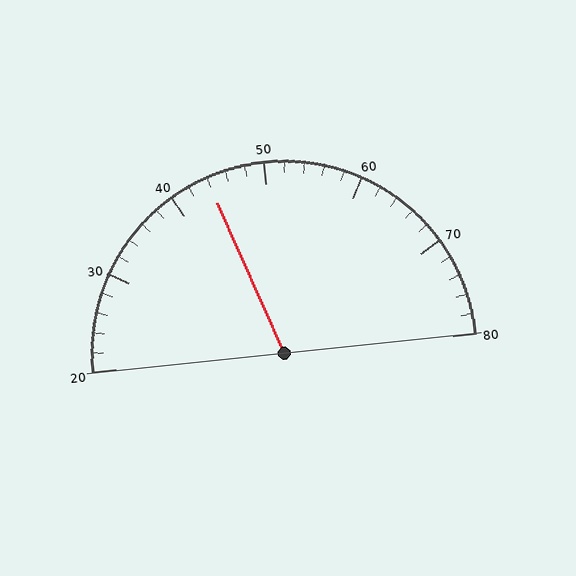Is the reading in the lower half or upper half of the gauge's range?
The reading is in the lower half of the range (20 to 80).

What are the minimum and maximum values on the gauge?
The gauge ranges from 20 to 80.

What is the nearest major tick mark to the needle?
The nearest major tick mark is 40.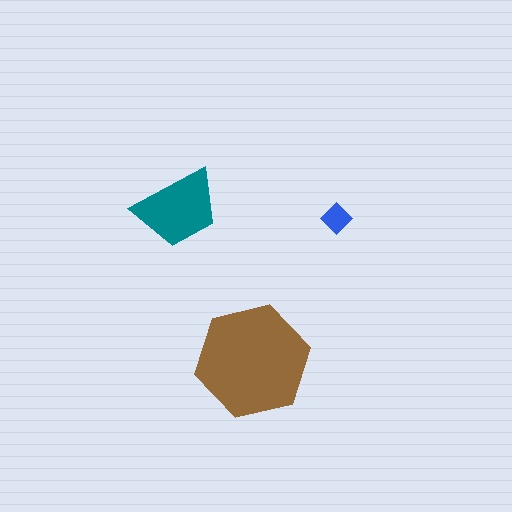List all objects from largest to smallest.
The brown hexagon, the teal trapezoid, the blue diamond.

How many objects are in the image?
There are 3 objects in the image.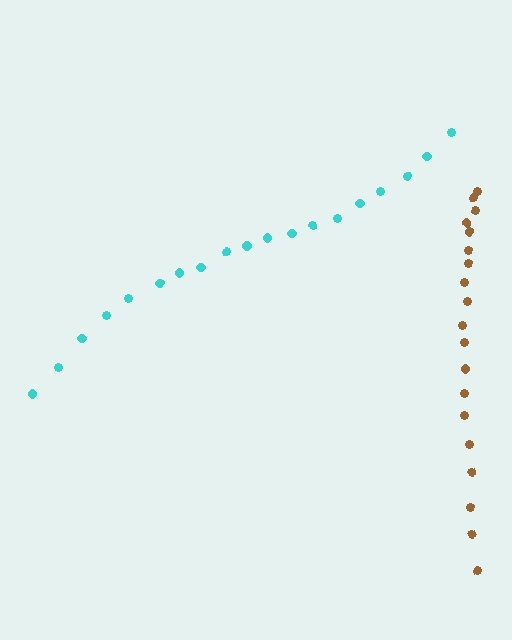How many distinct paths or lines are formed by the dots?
There are 2 distinct paths.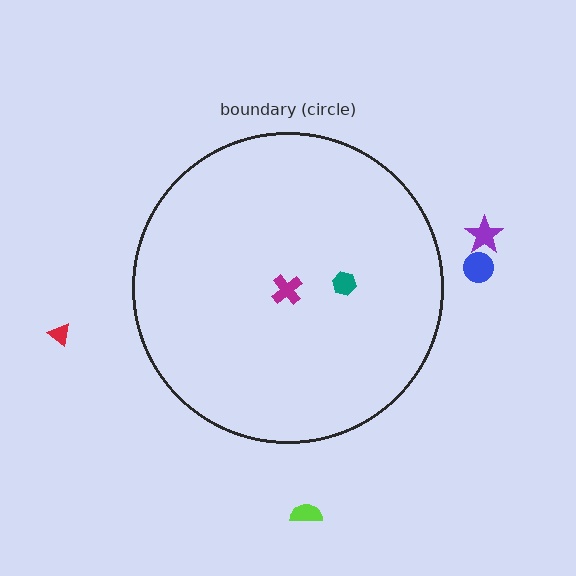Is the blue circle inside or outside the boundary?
Outside.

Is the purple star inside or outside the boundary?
Outside.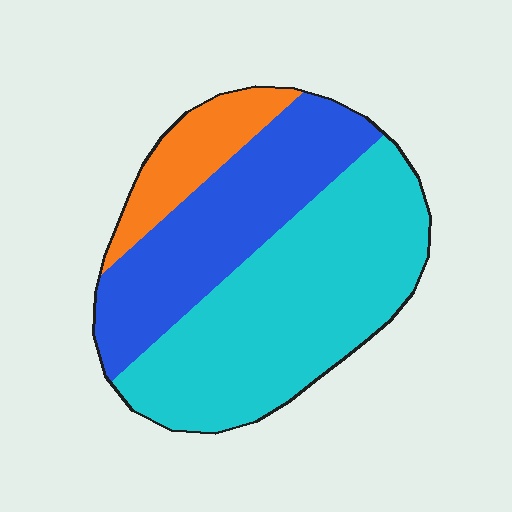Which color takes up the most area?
Cyan, at roughly 55%.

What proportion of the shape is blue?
Blue takes up about one third (1/3) of the shape.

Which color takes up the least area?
Orange, at roughly 15%.